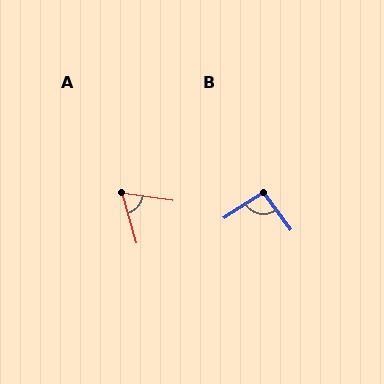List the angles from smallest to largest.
A (65°), B (94°).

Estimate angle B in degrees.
Approximately 94 degrees.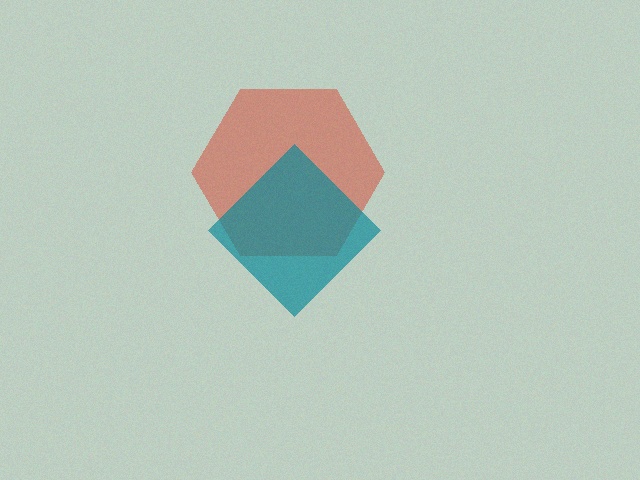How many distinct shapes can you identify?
There are 2 distinct shapes: a red hexagon, a teal diamond.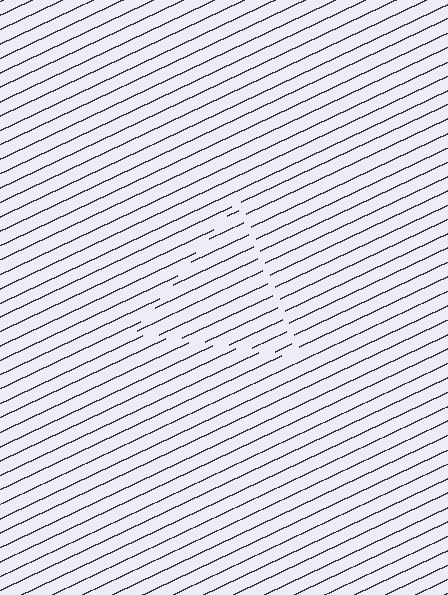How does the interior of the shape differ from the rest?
The interior of the shape contains the same grating, shifted by half a period — the contour is defined by the phase discontinuity where line-ends from the inner and outer gratings abut.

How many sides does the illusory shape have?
3 sides — the line-ends trace a triangle.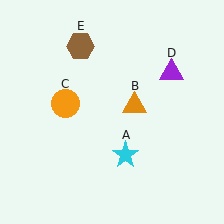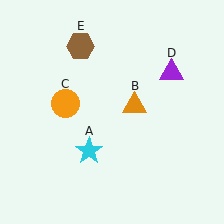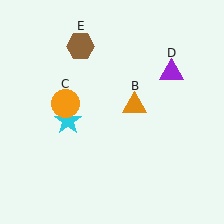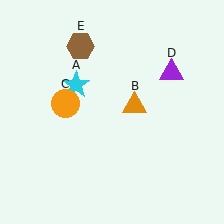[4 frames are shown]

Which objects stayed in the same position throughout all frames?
Orange triangle (object B) and orange circle (object C) and purple triangle (object D) and brown hexagon (object E) remained stationary.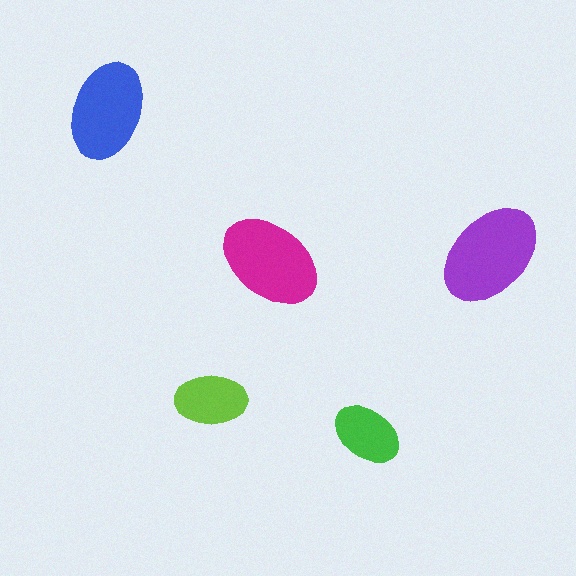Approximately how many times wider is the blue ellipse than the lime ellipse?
About 1.5 times wider.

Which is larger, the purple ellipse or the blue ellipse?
The purple one.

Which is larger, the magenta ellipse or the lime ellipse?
The magenta one.